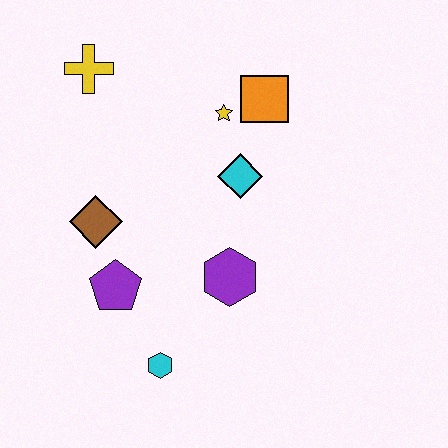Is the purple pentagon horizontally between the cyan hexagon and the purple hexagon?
No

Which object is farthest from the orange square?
The cyan hexagon is farthest from the orange square.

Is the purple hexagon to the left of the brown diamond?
No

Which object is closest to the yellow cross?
The yellow star is closest to the yellow cross.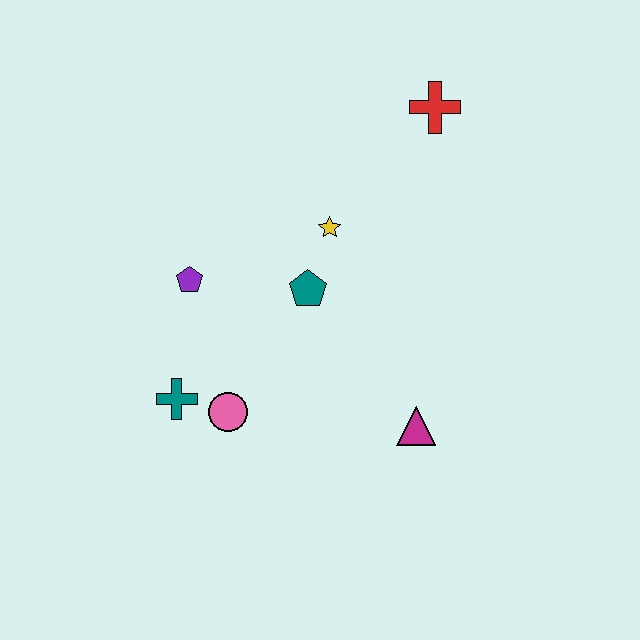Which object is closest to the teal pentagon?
The yellow star is closest to the teal pentagon.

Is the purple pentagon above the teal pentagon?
Yes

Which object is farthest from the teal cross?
The red cross is farthest from the teal cross.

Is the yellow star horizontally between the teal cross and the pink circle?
No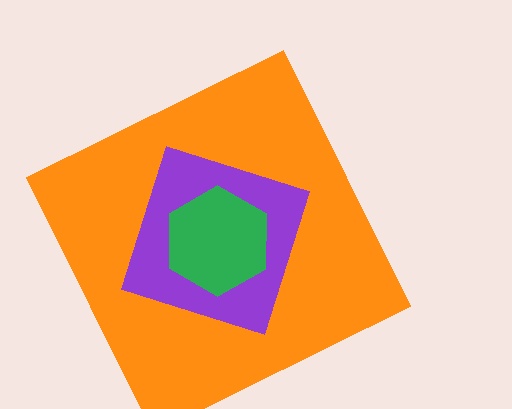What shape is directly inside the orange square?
The purple diamond.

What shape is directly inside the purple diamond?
The green hexagon.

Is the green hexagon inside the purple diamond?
Yes.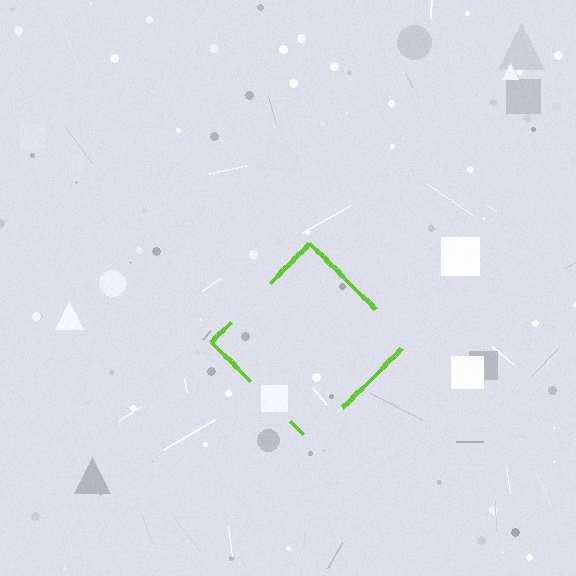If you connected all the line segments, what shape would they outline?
They would outline a diamond.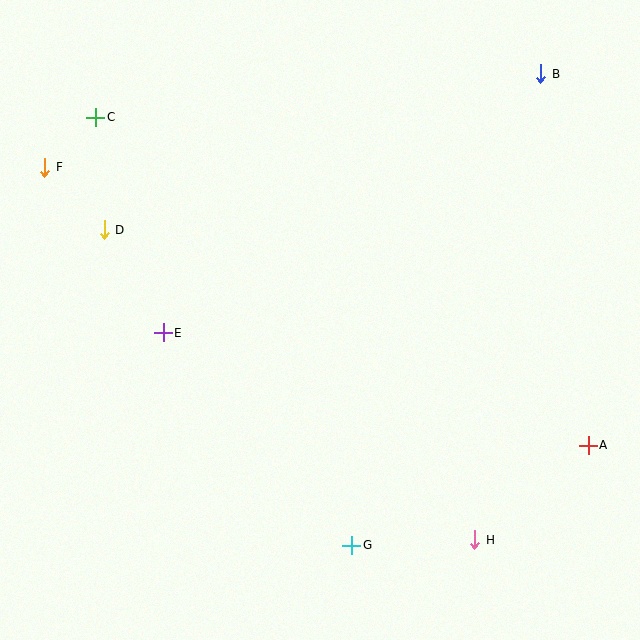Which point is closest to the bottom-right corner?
Point H is closest to the bottom-right corner.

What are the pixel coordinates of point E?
Point E is at (163, 333).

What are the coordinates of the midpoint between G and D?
The midpoint between G and D is at (228, 387).